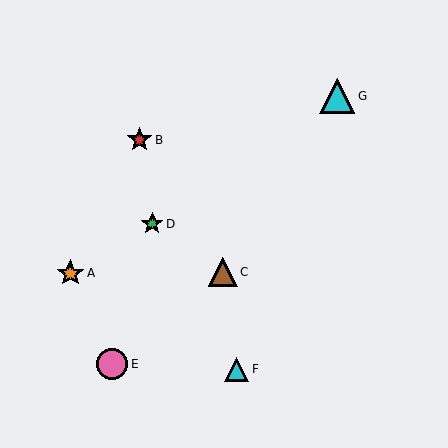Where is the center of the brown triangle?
The center of the brown triangle is at (223, 272).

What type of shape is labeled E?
Shape E is a pink circle.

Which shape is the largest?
The cyan triangle (labeled G) is the largest.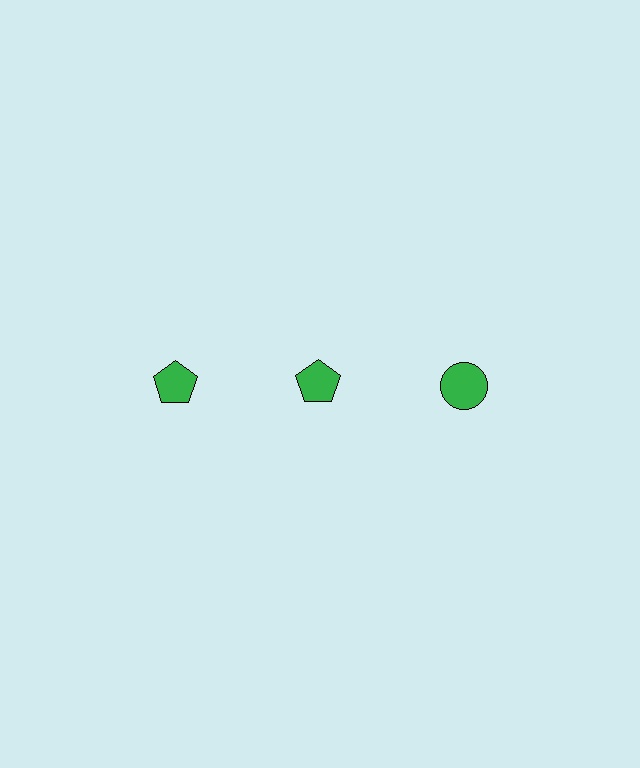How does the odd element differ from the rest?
It has a different shape: circle instead of pentagon.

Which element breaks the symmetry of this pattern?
The green circle in the top row, center column breaks the symmetry. All other shapes are green pentagons.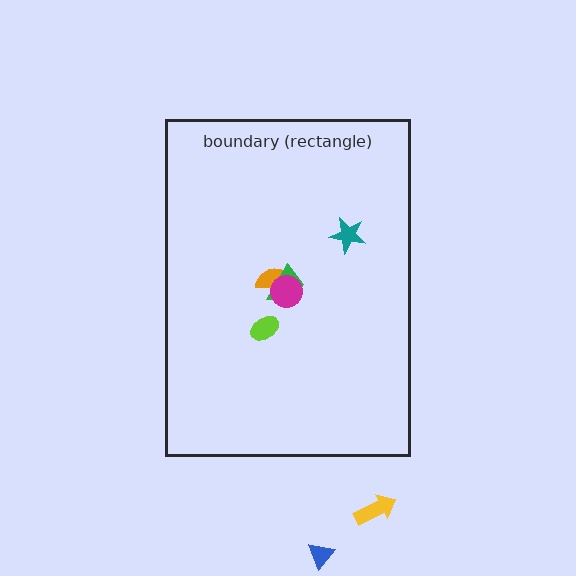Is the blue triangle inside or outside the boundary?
Outside.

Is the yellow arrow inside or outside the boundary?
Outside.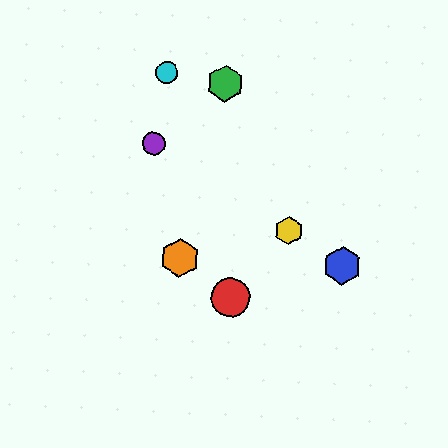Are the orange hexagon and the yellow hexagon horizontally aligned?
No, the orange hexagon is at y≈258 and the yellow hexagon is at y≈230.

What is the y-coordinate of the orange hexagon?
The orange hexagon is at y≈258.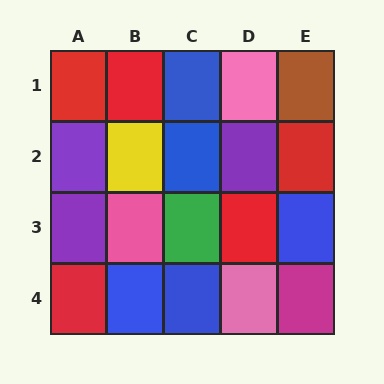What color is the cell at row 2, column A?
Purple.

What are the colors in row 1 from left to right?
Red, red, blue, pink, brown.